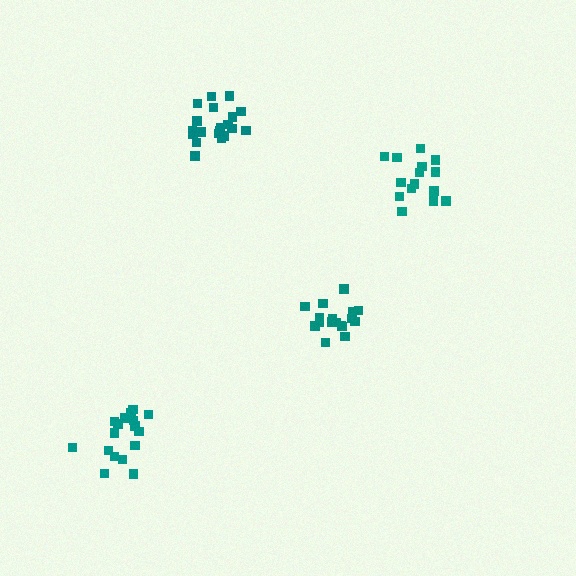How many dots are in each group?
Group 1: 17 dots, Group 2: 20 dots, Group 3: 15 dots, Group 4: 17 dots (69 total).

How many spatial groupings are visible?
There are 4 spatial groupings.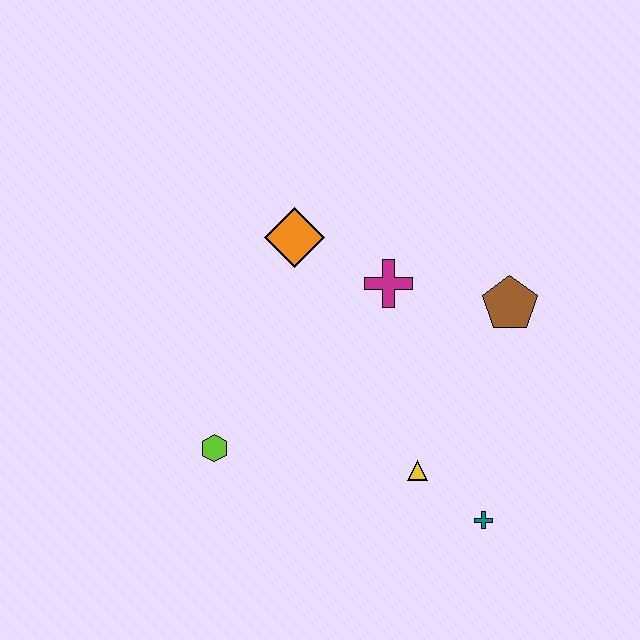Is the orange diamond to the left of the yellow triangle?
Yes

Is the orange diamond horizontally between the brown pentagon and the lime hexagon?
Yes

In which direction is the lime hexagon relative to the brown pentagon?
The lime hexagon is to the left of the brown pentagon.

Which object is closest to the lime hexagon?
The yellow triangle is closest to the lime hexagon.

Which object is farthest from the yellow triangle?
The orange diamond is farthest from the yellow triangle.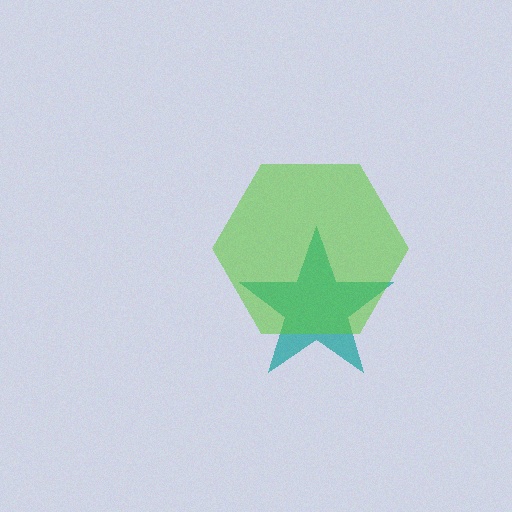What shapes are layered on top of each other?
The layered shapes are: a teal star, a lime hexagon.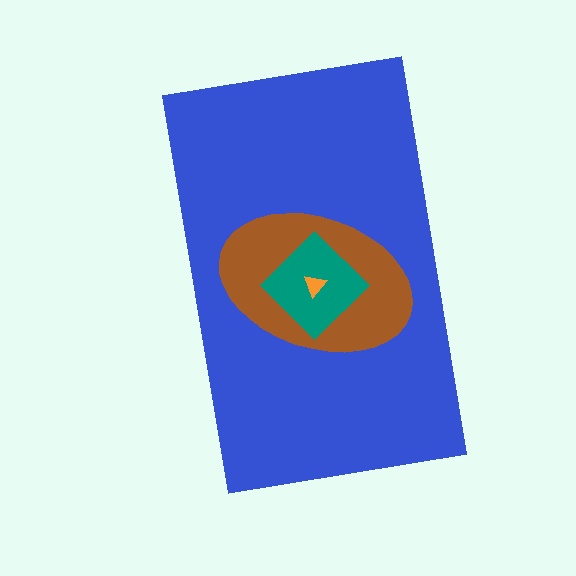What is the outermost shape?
The blue rectangle.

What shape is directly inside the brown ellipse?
The teal diamond.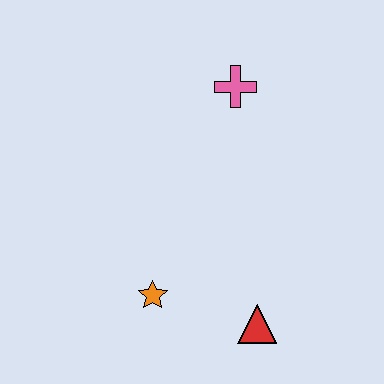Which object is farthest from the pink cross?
The red triangle is farthest from the pink cross.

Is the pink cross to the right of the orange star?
Yes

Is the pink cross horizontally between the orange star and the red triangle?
Yes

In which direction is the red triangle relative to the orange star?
The red triangle is to the right of the orange star.